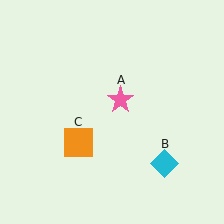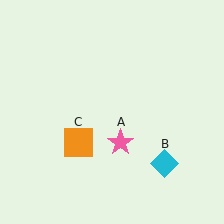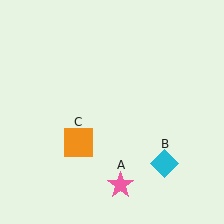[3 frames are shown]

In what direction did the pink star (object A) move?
The pink star (object A) moved down.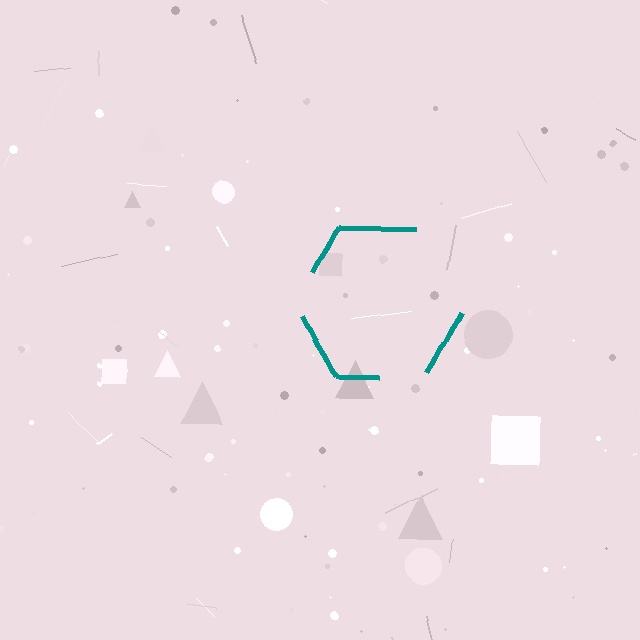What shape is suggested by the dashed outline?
The dashed outline suggests a hexagon.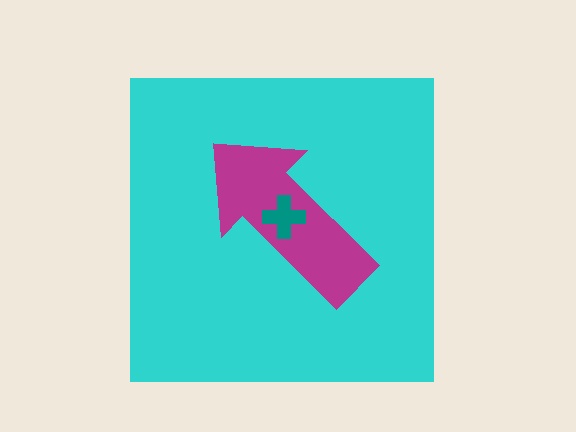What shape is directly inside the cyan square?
The magenta arrow.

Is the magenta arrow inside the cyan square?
Yes.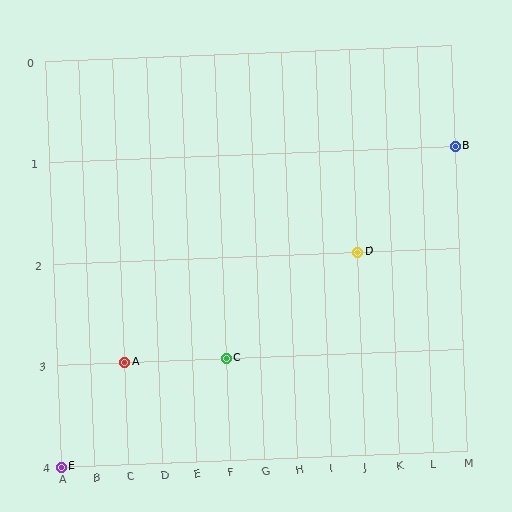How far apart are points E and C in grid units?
Points E and C are 5 columns and 1 row apart (about 5.1 grid units diagonally).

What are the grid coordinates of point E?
Point E is at grid coordinates (A, 4).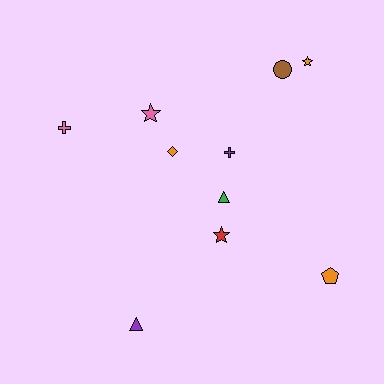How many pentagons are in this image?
There is 1 pentagon.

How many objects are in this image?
There are 10 objects.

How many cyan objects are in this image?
There are no cyan objects.